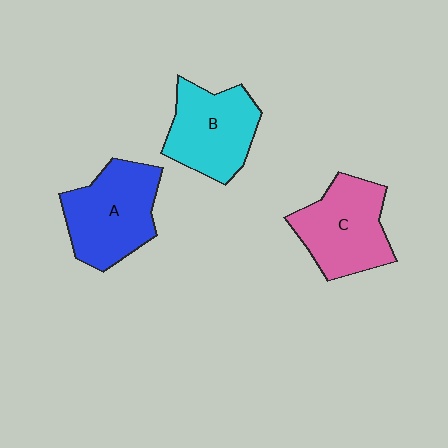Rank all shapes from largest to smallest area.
From largest to smallest: A (blue), C (pink), B (cyan).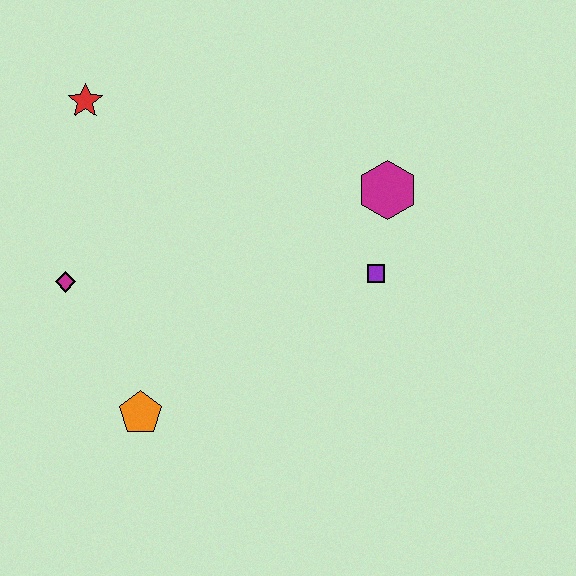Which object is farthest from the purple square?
The red star is farthest from the purple square.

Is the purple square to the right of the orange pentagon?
Yes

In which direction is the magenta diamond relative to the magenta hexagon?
The magenta diamond is to the left of the magenta hexagon.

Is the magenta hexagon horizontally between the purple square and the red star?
No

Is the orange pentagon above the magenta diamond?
No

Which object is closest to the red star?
The magenta diamond is closest to the red star.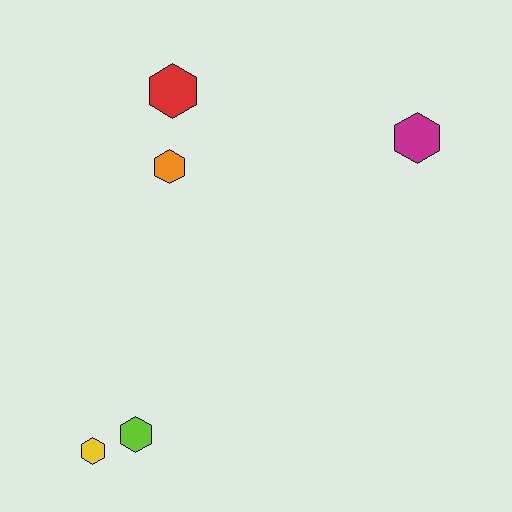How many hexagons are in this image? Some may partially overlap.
There are 5 hexagons.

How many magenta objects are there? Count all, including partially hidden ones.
There is 1 magenta object.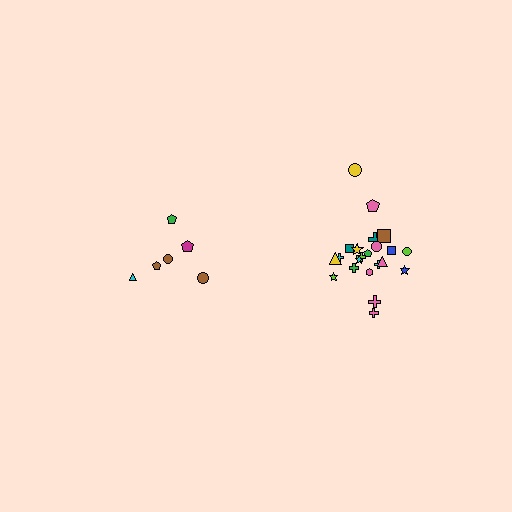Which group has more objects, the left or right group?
The right group.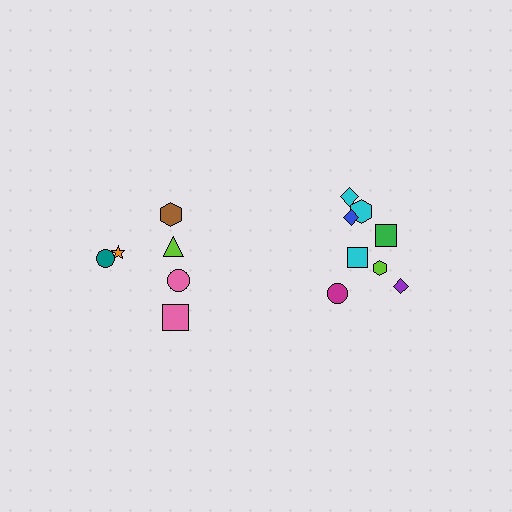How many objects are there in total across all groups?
There are 14 objects.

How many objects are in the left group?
There are 6 objects.